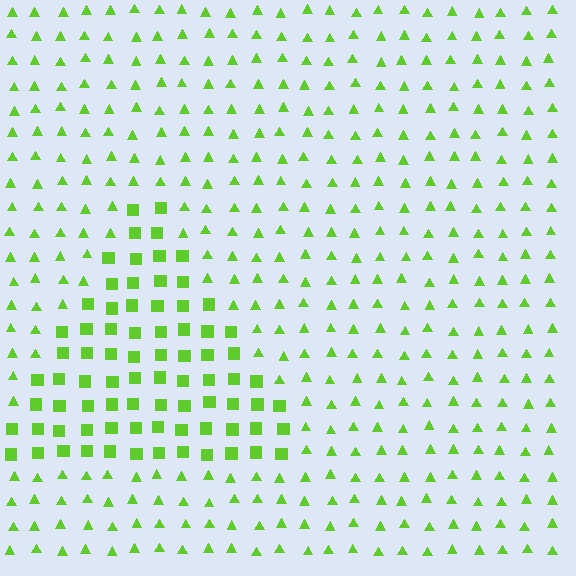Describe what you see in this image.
The image is filled with small lime elements arranged in a uniform grid. A triangle-shaped region contains squares, while the surrounding area contains triangles. The boundary is defined purely by the change in element shape.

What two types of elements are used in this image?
The image uses squares inside the triangle region and triangles outside it.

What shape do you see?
I see a triangle.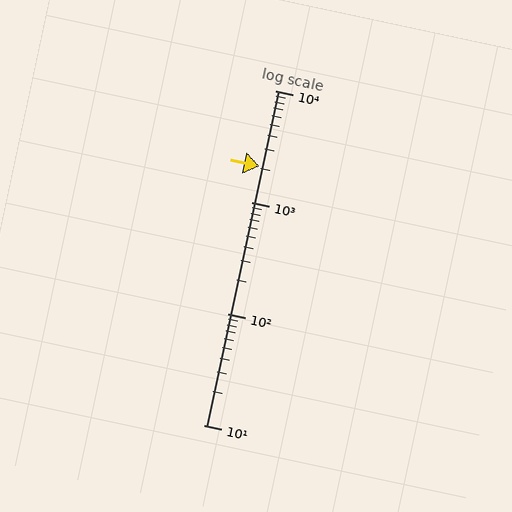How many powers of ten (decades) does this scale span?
The scale spans 3 decades, from 10 to 10000.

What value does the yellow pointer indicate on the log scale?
The pointer indicates approximately 2100.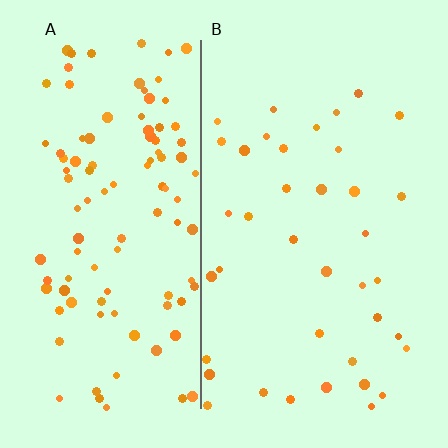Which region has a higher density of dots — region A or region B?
A (the left).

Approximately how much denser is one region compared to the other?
Approximately 2.7× — region A over region B.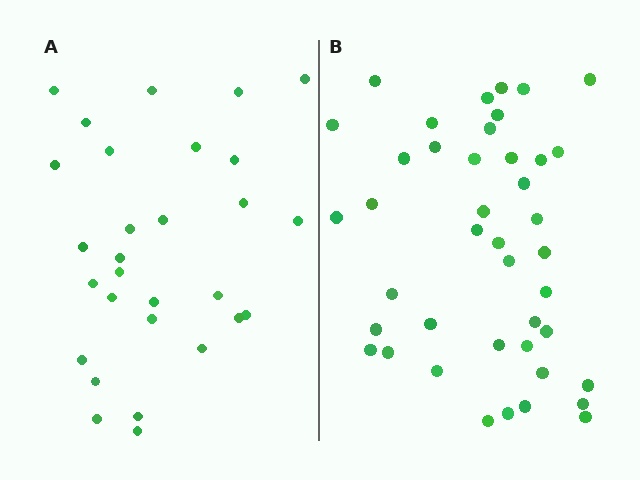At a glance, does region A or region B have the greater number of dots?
Region B (the right region) has more dots.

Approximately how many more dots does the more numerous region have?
Region B has approximately 15 more dots than region A.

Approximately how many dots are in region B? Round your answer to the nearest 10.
About 40 dots. (The exact count is 42, which rounds to 40.)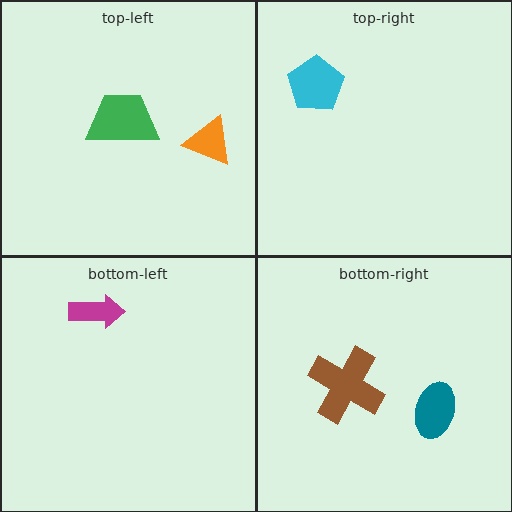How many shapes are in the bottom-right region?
2.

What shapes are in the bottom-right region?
The brown cross, the teal ellipse.